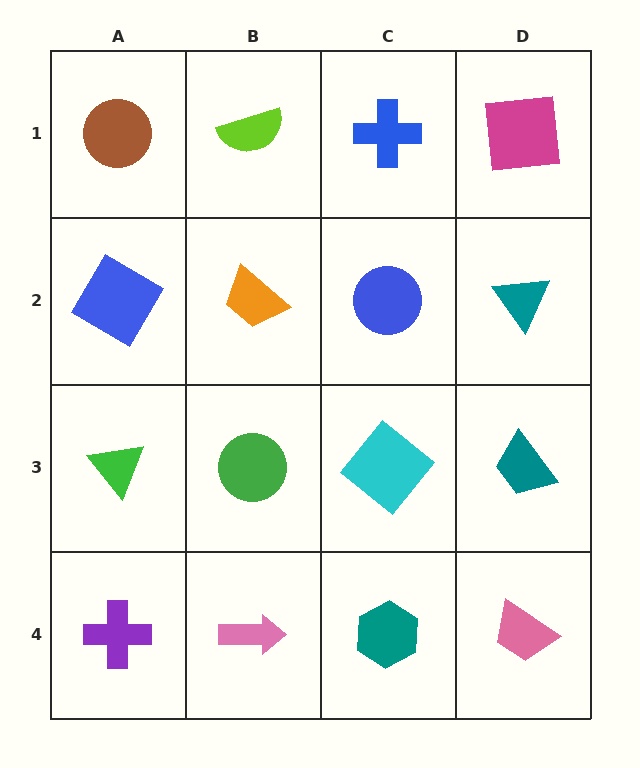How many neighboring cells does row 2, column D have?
3.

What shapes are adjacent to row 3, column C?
A blue circle (row 2, column C), a teal hexagon (row 4, column C), a green circle (row 3, column B), a teal trapezoid (row 3, column D).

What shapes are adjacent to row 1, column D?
A teal triangle (row 2, column D), a blue cross (row 1, column C).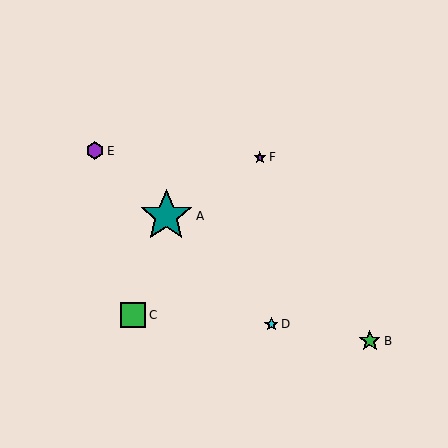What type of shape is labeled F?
Shape F is a purple star.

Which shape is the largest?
The teal star (labeled A) is the largest.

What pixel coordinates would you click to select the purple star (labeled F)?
Click at (260, 157) to select the purple star F.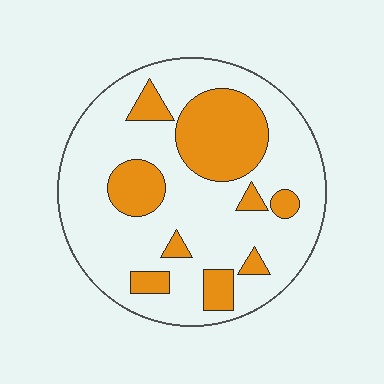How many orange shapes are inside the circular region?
9.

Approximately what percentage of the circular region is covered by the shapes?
Approximately 25%.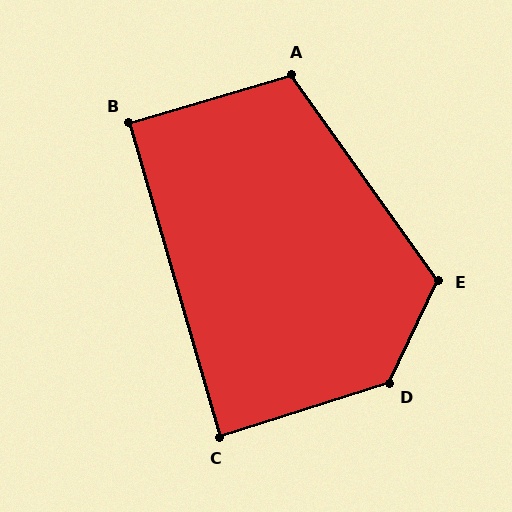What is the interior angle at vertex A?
Approximately 109 degrees (obtuse).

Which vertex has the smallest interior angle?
C, at approximately 89 degrees.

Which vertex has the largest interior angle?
D, at approximately 133 degrees.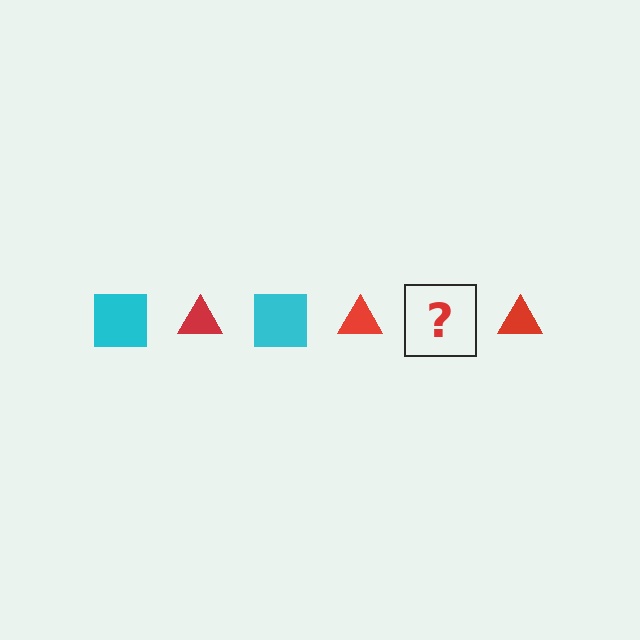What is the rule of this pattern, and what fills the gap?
The rule is that the pattern alternates between cyan square and red triangle. The gap should be filled with a cyan square.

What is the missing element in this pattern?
The missing element is a cyan square.